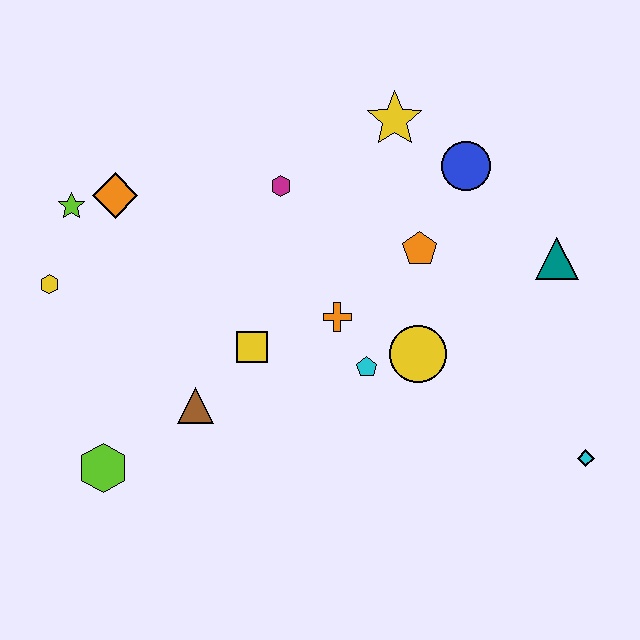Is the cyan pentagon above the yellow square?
No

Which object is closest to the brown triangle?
The yellow square is closest to the brown triangle.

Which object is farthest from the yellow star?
The lime hexagon is farthest from the yellow star.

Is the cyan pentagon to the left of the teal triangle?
Yes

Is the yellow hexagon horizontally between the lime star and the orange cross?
No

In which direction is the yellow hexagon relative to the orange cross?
The yellow hexagon is to the left of the orange cross.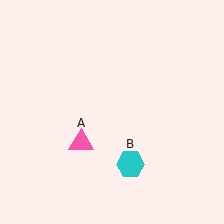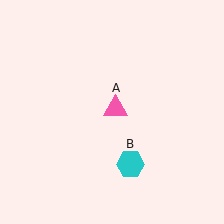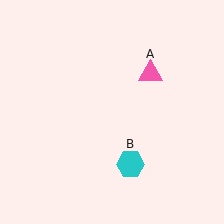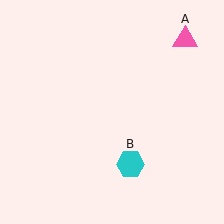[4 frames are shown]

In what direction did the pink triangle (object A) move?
The pink triangle (object A) moved up and to the right.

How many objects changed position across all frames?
1 object changed position: pink triangle (object A).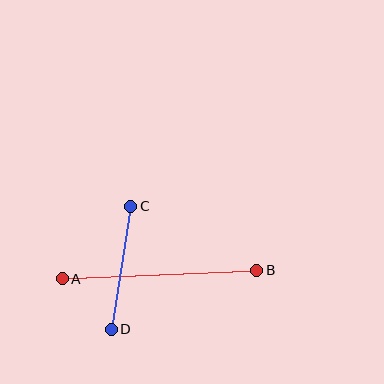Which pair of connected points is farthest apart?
Points A and B are farthest apart.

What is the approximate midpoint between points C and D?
The midpoint is at approximately (121, 268) pixels.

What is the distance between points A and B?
The distance is approximately 195 pixels.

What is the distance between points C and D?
The distance is approximately 125 pixels.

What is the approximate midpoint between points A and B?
The midpoint is at approximately (159, 274) pixels.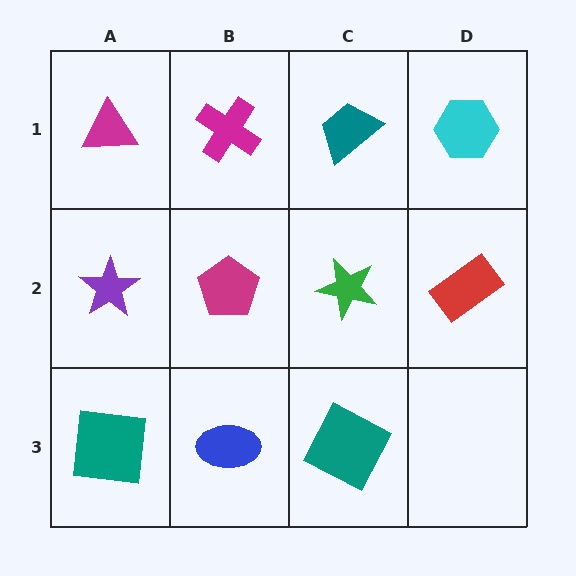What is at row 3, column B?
A blue ellipse.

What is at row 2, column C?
A green star.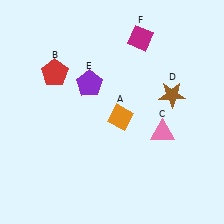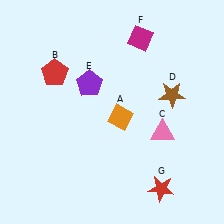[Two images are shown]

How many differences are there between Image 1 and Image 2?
There is 1 difference between the two images.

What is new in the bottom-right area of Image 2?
A red star (G) was added in the bottom-right area of Image 2.